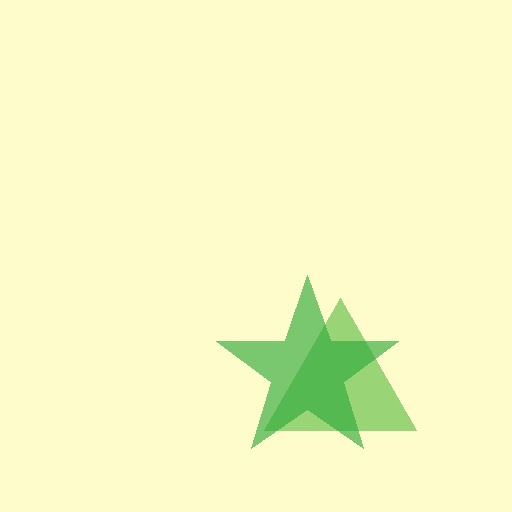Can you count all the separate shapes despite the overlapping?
Yes, there are 2 separate shapes.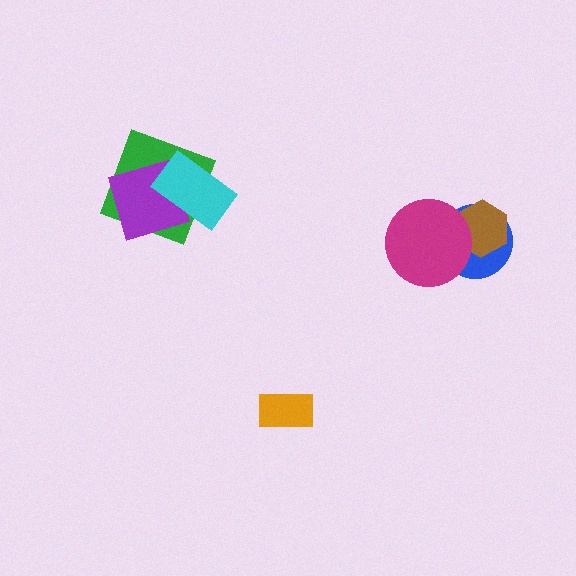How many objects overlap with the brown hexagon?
2 objects overlap with the brown hexagon.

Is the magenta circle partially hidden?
No, no other shape covers it.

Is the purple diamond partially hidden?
Yes, it is partially covered by another shape.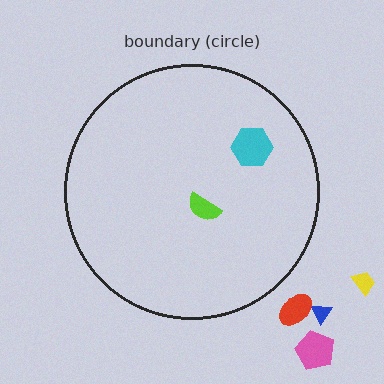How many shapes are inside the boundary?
2 inside, 4 outside.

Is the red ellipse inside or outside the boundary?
Outside.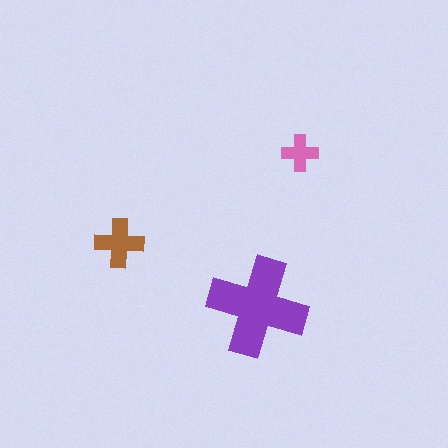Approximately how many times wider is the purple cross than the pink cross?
About 2.5 times wider.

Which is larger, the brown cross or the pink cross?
The brown one.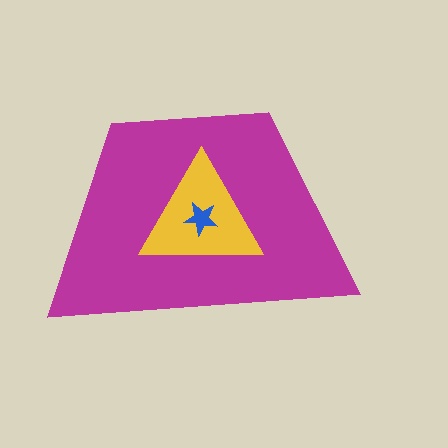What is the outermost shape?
The magenta trapezoid.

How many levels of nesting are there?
3.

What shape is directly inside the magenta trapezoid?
The yellow triangle.